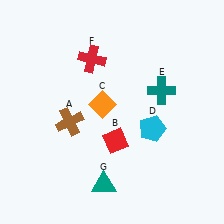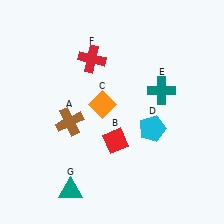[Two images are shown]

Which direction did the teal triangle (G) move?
The teal triangle (G) moved left.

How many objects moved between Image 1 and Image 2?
1 object moved between the two images.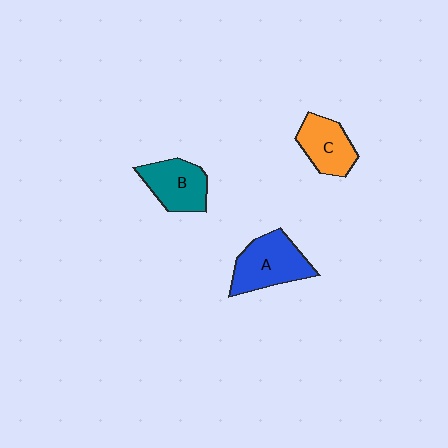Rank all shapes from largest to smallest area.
From largest to smallest: A (blue), B (teal), C (orange).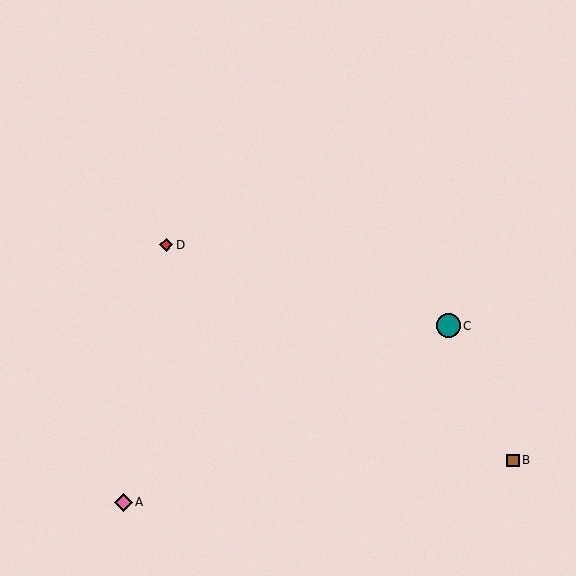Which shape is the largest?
The teal circle (labeled C) is the largest.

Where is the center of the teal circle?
The center of the teal circle is at (448, 326).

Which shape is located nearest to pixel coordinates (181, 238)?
The red diamond (labeled D) at (166, 245) is nearest to that location.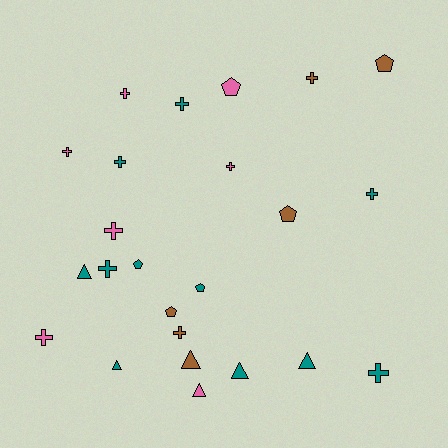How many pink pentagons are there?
There is 1 pink pentagon.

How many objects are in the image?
There are 24 objects.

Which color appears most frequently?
Teal, with 11 objects.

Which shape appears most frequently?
Cross, with 12 objects.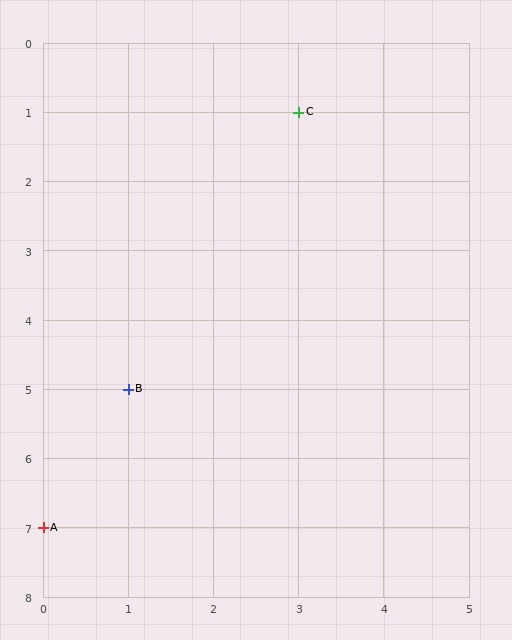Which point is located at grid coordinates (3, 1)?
Point C is at (3, 1).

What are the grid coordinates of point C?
Point C is at grid coordinates (3, 1).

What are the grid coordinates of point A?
Point A is at grid coordinates (0, 7).